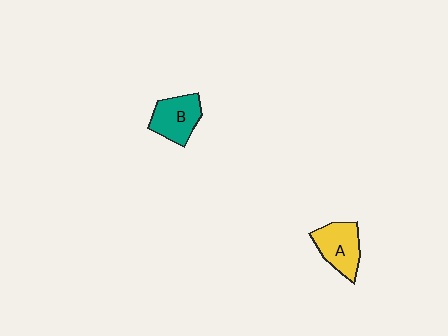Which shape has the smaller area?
Shape B (teal).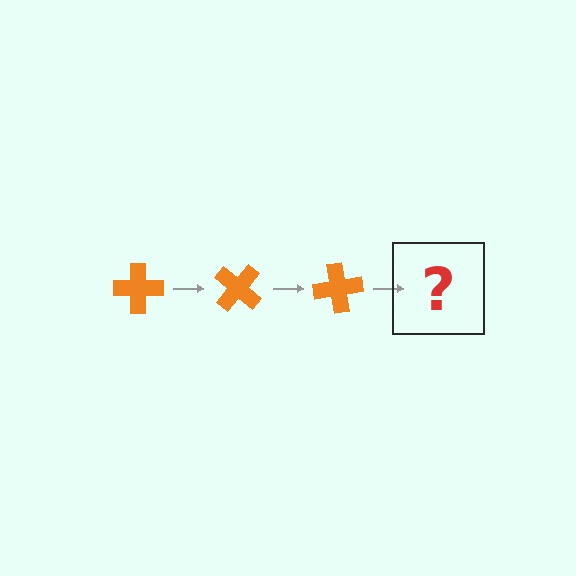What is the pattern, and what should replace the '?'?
The pattern is that the cross rotates 40 degrees each step. The '?' should be an orange cross rotated 120 degrees.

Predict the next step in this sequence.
The next step is an orange cross rotated 120 degrees.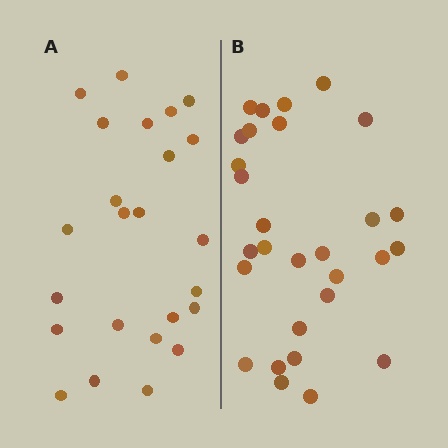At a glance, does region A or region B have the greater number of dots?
Region B (the right region) has more dots.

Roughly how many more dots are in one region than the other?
Region B has about 5 more dots than region A.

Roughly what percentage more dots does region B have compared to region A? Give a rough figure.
About 20% more.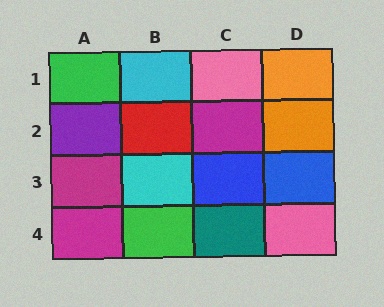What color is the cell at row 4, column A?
Magenta.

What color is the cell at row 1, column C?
Pink.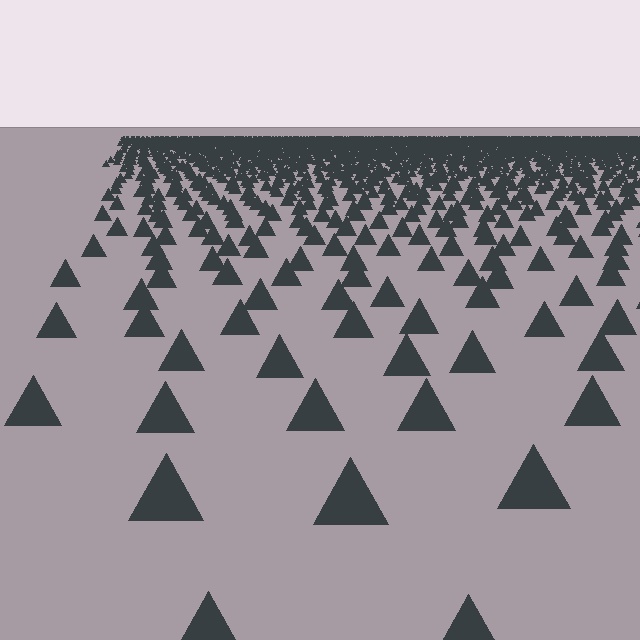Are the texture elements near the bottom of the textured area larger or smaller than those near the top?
Larger. Near the bottom, elements are closer to the viewer and appear at a bigger on-screen size.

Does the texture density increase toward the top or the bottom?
Density increases toward the top.